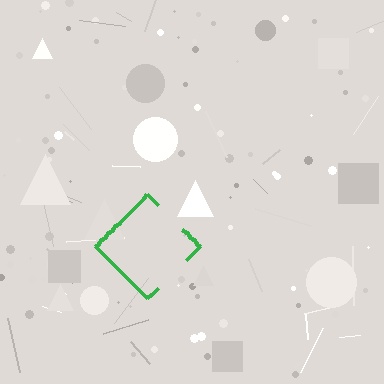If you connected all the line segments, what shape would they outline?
They would outline a diamond.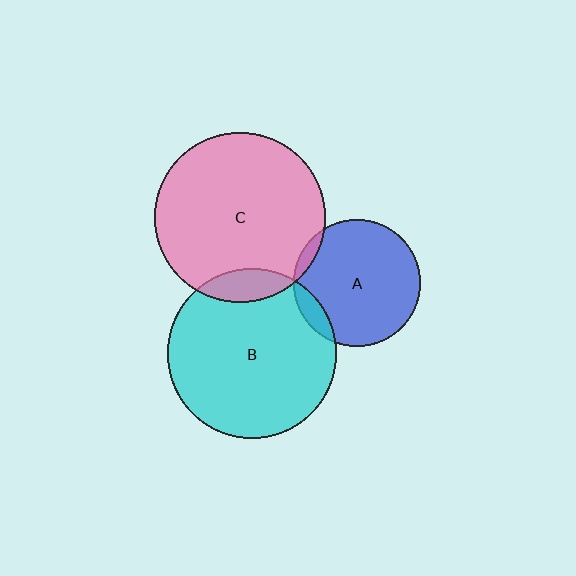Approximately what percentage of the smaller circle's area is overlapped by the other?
Approximately 5%.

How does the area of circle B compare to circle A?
Approximately 1.8 times.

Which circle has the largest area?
Circle C (pink).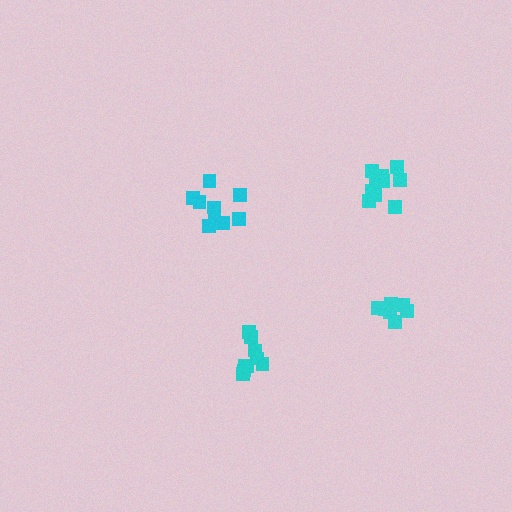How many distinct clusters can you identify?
There are 4 distinct clusters.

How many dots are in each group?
Group 1: 7 dots, Group 2: 9 dots, Group 3: 9 dots, Group 4: 10 dots (35 total).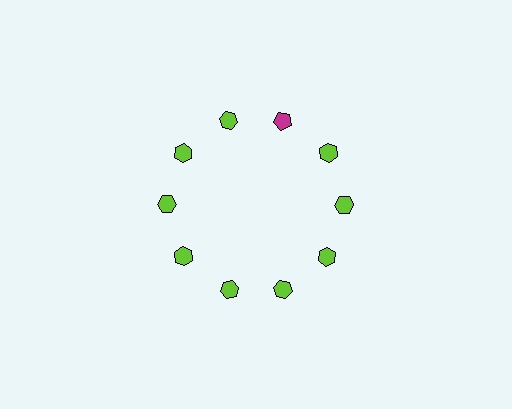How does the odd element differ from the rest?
It differs in both color (magenta instead of lime) and shape (pentagon instead of hexagon).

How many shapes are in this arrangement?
There are 10 shapes arranged in a ring pattern.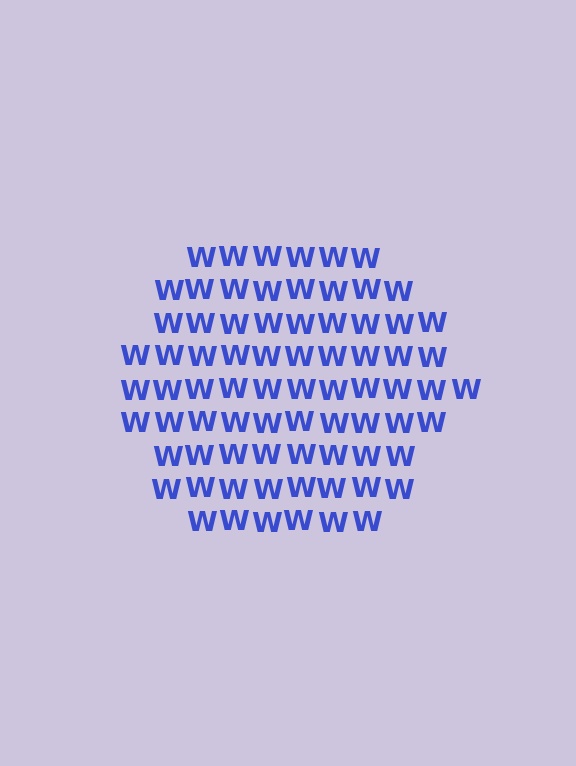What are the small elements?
The small elements are letter W's.